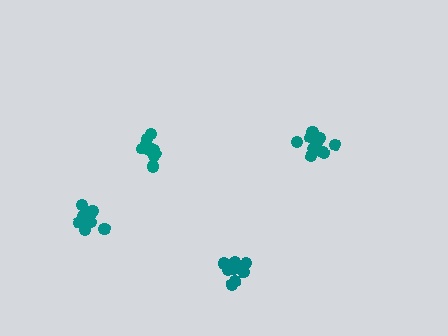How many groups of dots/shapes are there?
There are 4 groups.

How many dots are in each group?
Group 1: 10 dots, Group 2: 11 dots, Group 3: 12 dots, Group 4: 11 dots (44 total).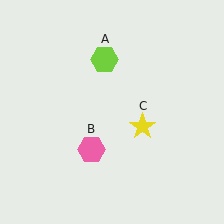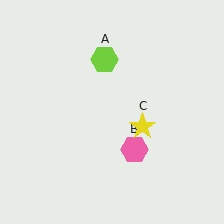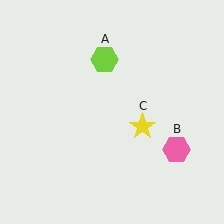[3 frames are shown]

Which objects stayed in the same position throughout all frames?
Lime hexagon (object A) and yellow star (object C) remained stationary.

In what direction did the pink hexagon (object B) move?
The pink hexagon (object B) moved right.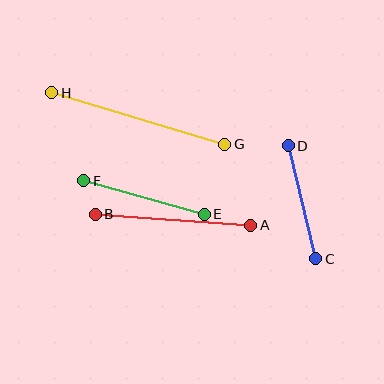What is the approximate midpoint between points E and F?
The midpoint is at approximately (144, 198) pixels.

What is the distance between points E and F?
The distance is approximately 125 pixels.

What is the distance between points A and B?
The distance is approximately 156 pixels.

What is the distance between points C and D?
The distance is approximately 116 pixels.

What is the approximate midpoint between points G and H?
The midpoint is at approximately (138, 118) pixels.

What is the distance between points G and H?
The distance is approximately 180 pixels.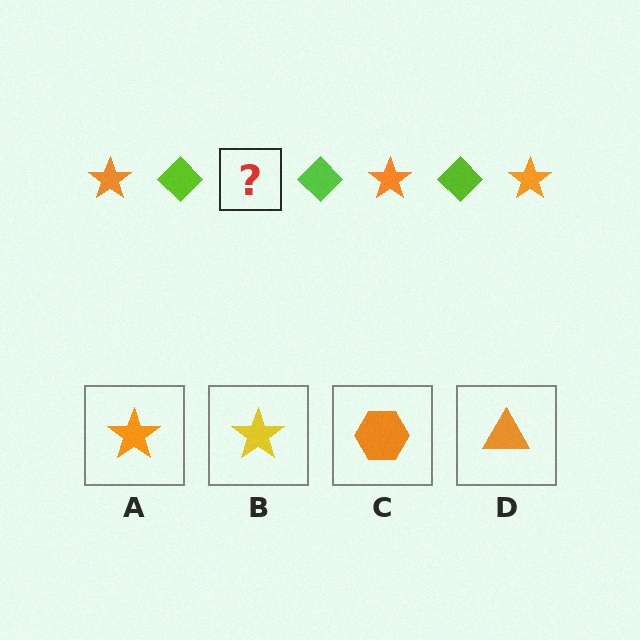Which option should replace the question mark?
Option A.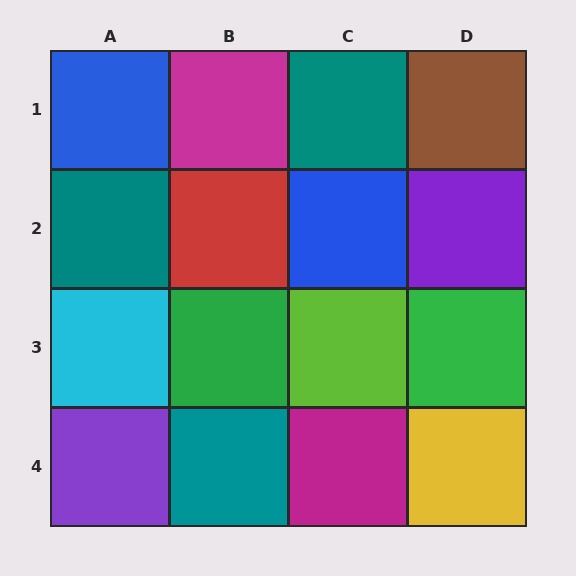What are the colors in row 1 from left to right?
Blue, magenta, teal, brown.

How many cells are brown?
1 cell is brown.